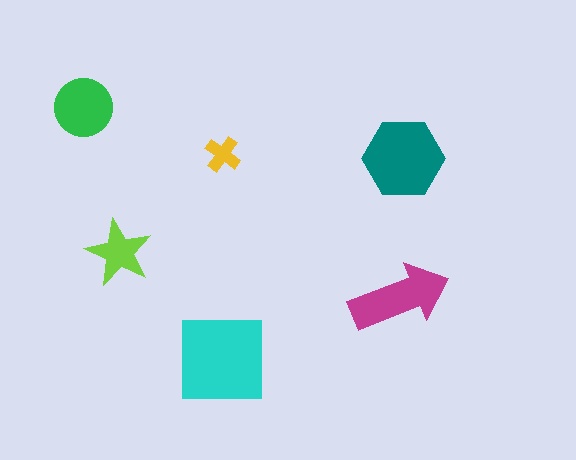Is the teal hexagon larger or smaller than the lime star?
Larger.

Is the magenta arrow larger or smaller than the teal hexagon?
Smaller.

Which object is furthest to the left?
The green circle is leftmost.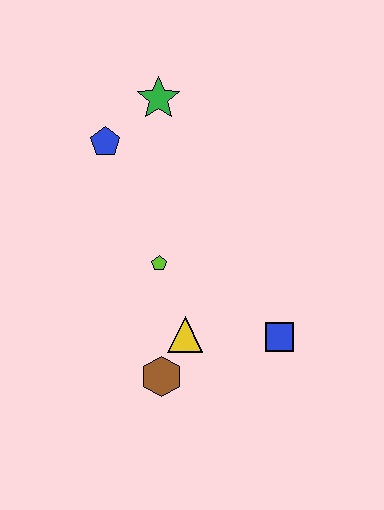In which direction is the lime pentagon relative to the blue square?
The lime pentagon is to the left of the blue square.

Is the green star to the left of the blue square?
Yes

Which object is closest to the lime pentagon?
The yellow triangle is closest to the lime pentagon.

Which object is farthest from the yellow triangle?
The green star is farthest from the yellow triangle.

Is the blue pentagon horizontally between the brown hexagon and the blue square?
No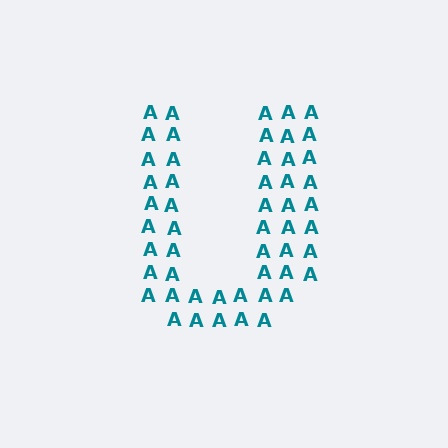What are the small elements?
The small elements are letter A's.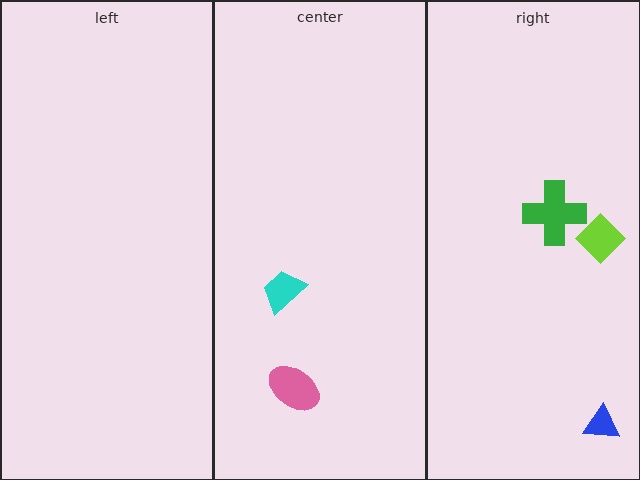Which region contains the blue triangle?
The right region.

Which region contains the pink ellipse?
The center region.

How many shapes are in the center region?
2.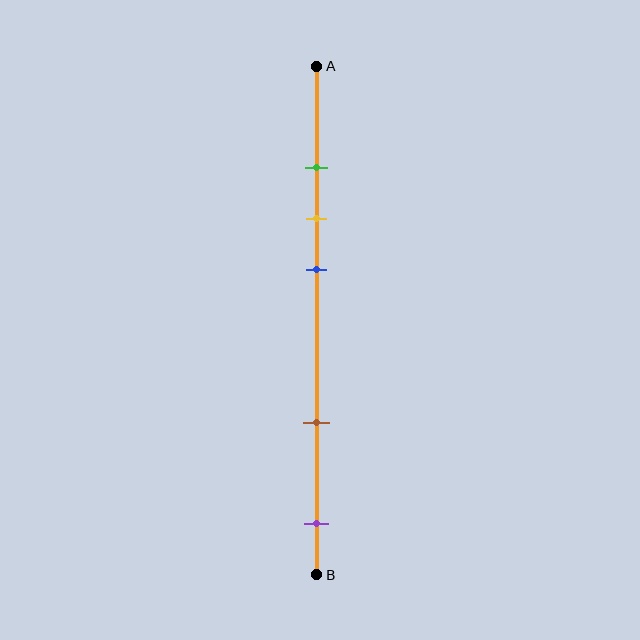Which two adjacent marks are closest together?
The green and yellow marks are the closest adjacent pair.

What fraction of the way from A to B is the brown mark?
The brown mark is approximately 70% (0.7) of the way from A to B.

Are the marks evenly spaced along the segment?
No, the marks are not evenly spaced.